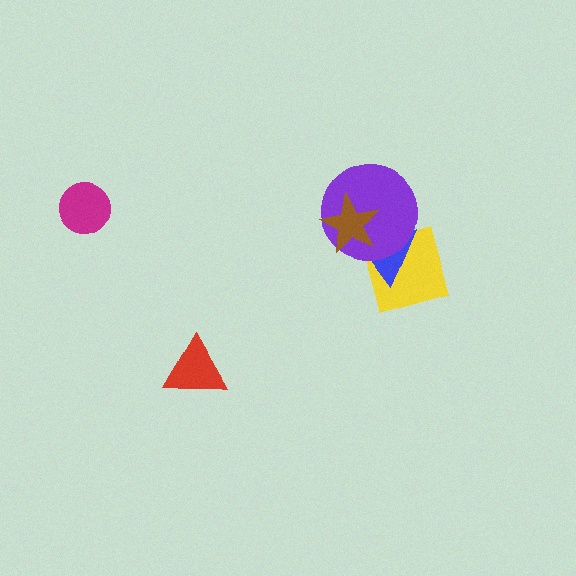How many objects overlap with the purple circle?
3 objects overlap with the purple circle.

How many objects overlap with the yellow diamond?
3 objects overlap with the yellow diamond.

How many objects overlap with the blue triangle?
3 objects overlap with the blue triangle.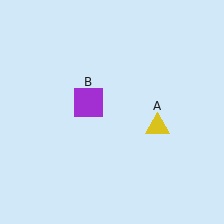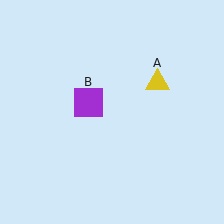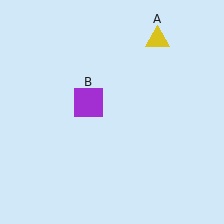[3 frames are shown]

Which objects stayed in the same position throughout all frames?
Purple square (object B) remained stationary.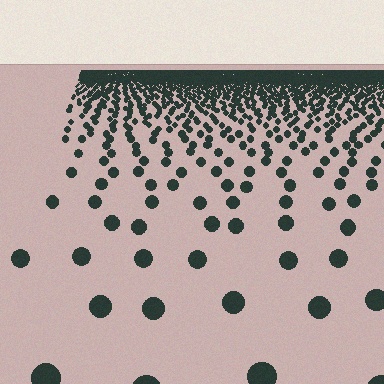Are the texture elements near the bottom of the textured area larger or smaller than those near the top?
Larger. Near the bottom, elements are closer to the viewer and appear at a bigger on-screen size.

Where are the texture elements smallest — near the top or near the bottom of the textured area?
Near the top.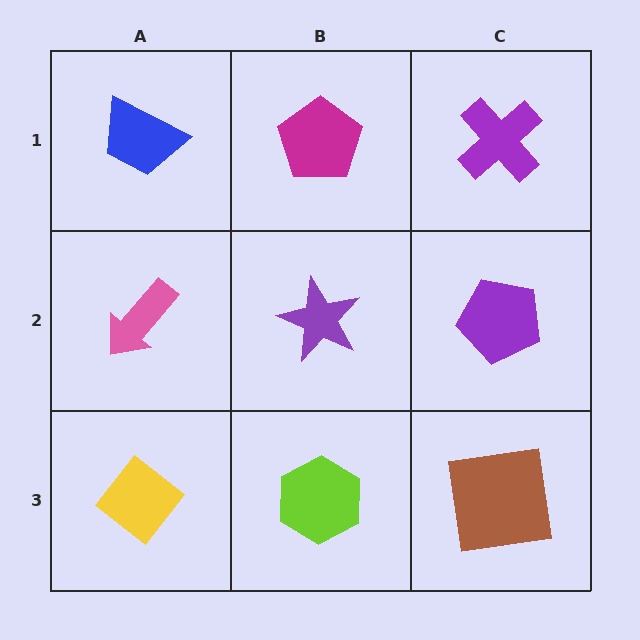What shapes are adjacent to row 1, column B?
A purple star (row 2, column B), a blue trapezoid (row 1, column A), a purple cross (row 1, column C).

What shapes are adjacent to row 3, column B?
A purple star (row 2, column B), a yellow diamond (row 3, column A), a brown square (row 3, column C).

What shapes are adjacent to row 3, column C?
A purple pentagon (row 2, column C), a lime hexagon (row 3, column B).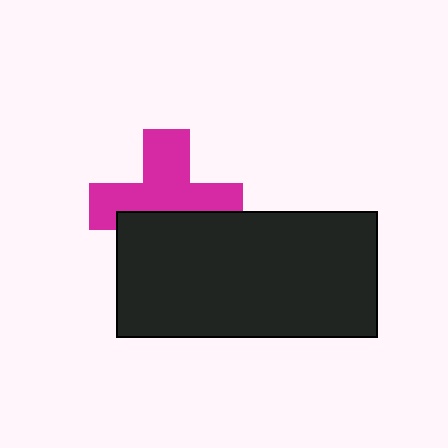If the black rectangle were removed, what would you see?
You would see the complete magenta cross.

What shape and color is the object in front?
The object in front is a black rectangle.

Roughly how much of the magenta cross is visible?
About half of it is visible (roughly 60%).